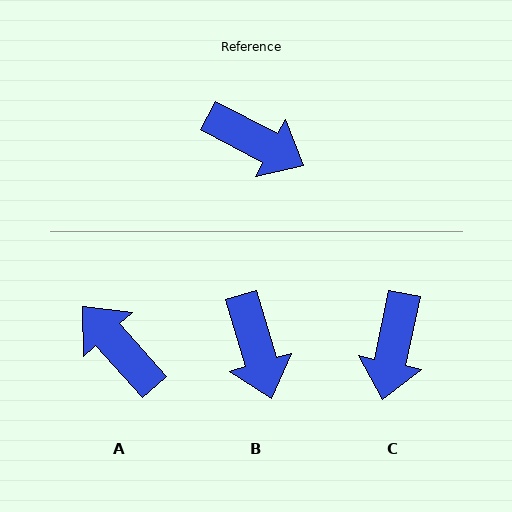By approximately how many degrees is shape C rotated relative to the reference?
Approximately 74 degrees clockwise.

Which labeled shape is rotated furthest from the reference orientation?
A, about 159 degrees away.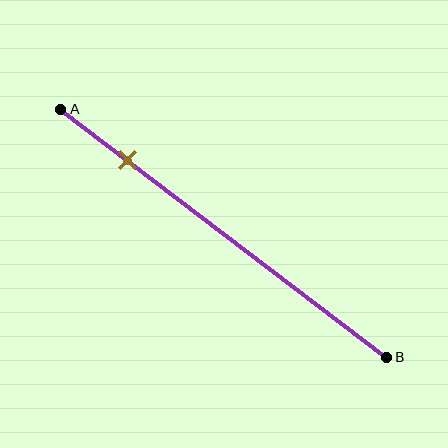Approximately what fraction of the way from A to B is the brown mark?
The brown mark is approximately 20% of the way from A to B.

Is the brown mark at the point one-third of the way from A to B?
No, the mark is at about 20% from A, not at the 33% one-third point.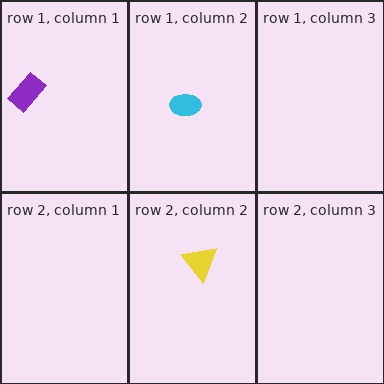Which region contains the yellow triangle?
The row 2, column 2 region.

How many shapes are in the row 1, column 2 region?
1.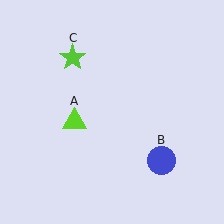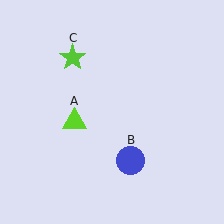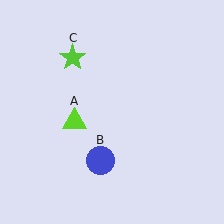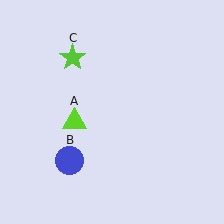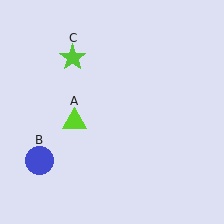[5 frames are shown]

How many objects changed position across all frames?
1 object changed position: blue circle (object B).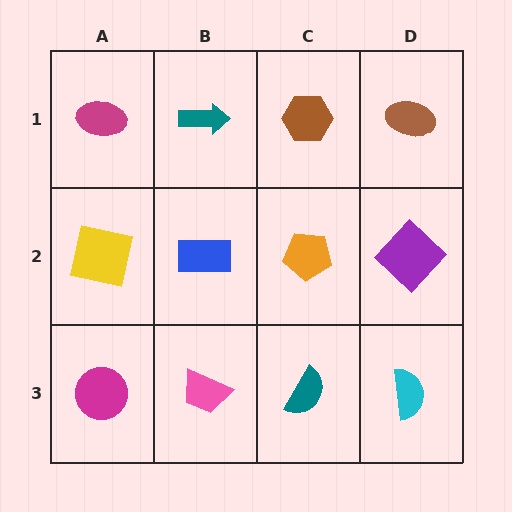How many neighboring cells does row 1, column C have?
3.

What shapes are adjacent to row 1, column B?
A blue rectangle (row 2, column B), a magenta ellipse (row 1, column A), a brown hexagon (row 1, column C).